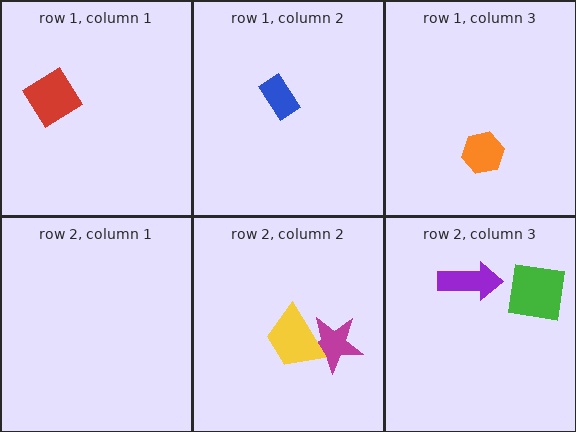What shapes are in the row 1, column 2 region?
The blue rectangle.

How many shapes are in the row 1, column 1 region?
1.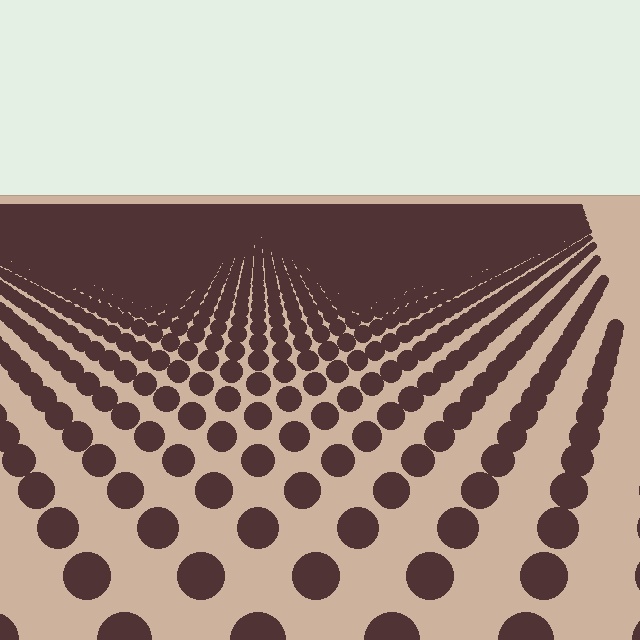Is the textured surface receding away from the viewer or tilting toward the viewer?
The surface is receding away from the viewer. Texture elements get smaller and denser toward the top.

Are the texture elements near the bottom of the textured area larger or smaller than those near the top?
Larger. Near the bottom, elements are closer to the viewer and appear at a bigger on-screen size.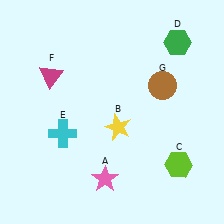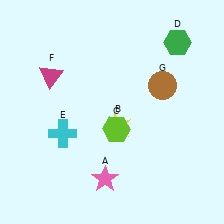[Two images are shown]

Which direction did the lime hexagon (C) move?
The lime hexagon (C) moved left.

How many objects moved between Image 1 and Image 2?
1 object moved between the two images.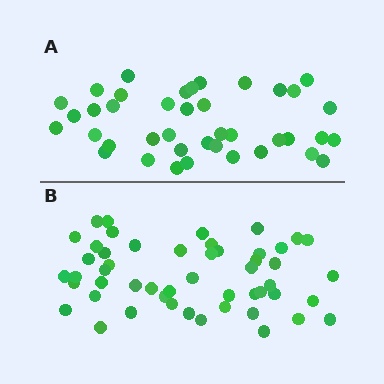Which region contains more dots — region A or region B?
Region B (the bottom region) has more dots.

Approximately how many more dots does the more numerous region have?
Region B has roughly 12 or so more dots than region A.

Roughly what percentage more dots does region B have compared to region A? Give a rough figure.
About 30% more.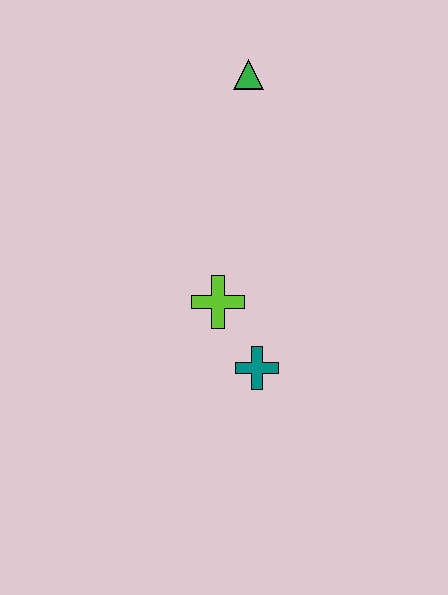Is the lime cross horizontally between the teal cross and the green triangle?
No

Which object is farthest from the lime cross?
The green triangle is farthest from the lime cross.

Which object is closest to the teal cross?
The lime cross is closest to the teal cross.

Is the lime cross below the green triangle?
Yes